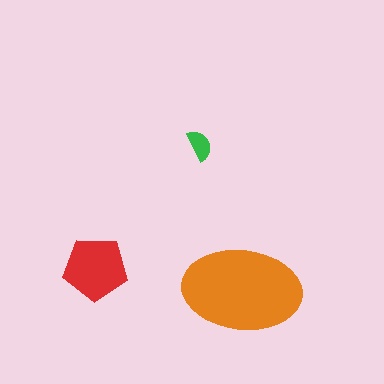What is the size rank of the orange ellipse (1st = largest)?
1st.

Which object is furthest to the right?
The orange ellipse is rightmost.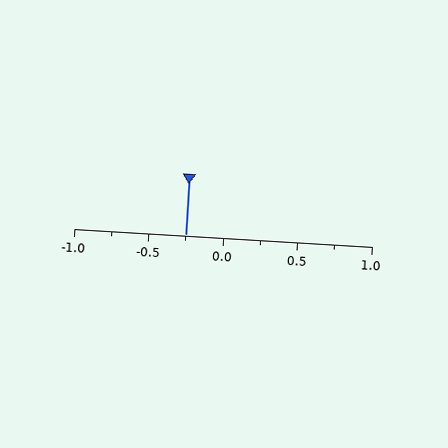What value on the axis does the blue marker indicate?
The marker indicates approximately -0.25.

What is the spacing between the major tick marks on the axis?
The major ticks are spaced 0.5 apart.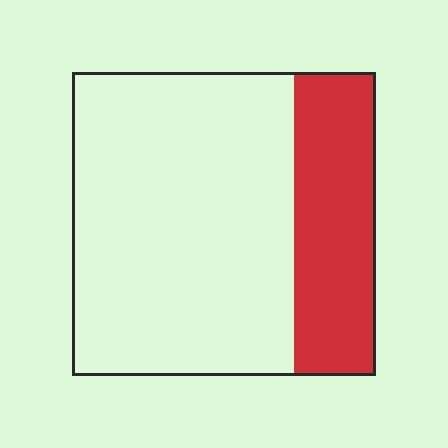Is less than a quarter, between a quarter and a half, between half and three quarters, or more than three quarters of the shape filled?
Between a quarter and a half.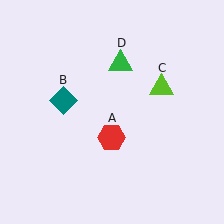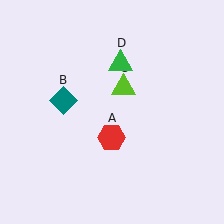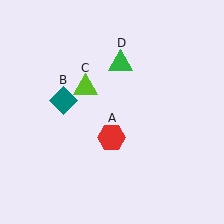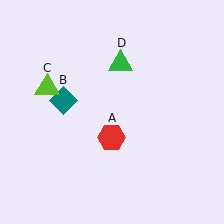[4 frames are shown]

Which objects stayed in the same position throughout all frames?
Red hexagon (object A) and teal diamond (object B) and green triangle (object D) remained stationary.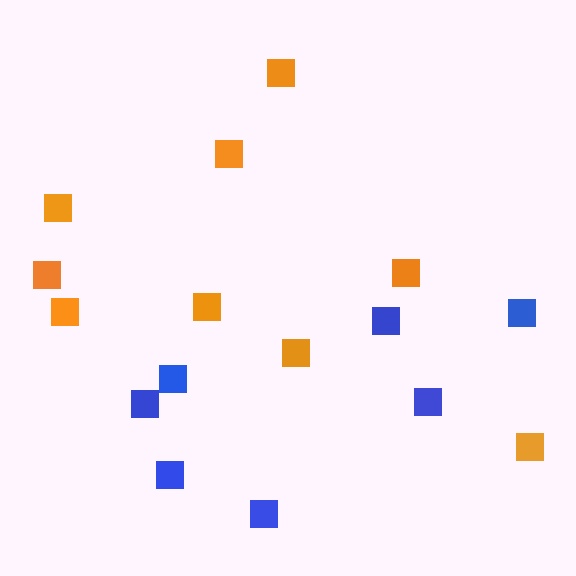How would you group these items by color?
There are 2 groups: one group of orange squares (9) and one group of blue squares (7).